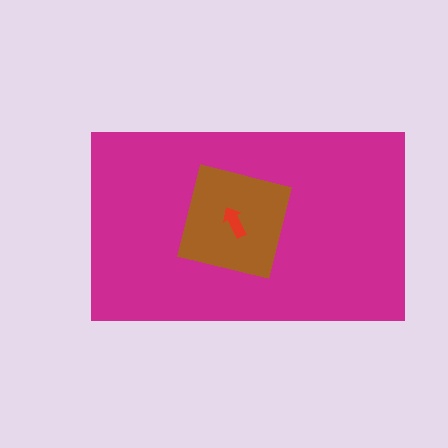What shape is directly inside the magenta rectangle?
The brown square.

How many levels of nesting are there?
3.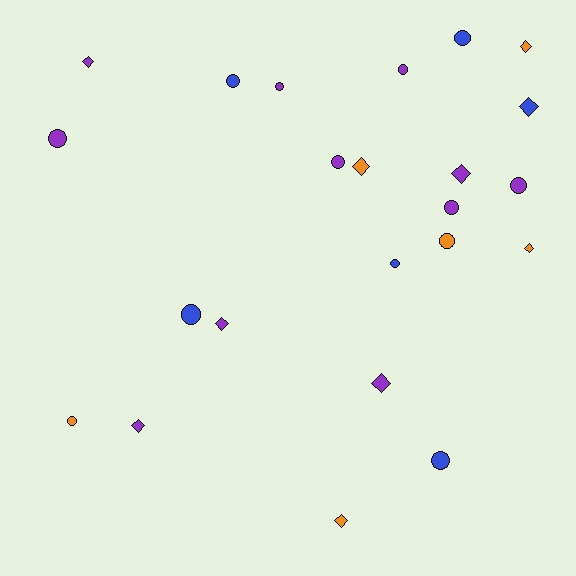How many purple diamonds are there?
There are 5 purple diamonds.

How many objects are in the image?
There are 23 objects.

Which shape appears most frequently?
Circle, with 13 objects.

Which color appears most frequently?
Purple, with 11 objects.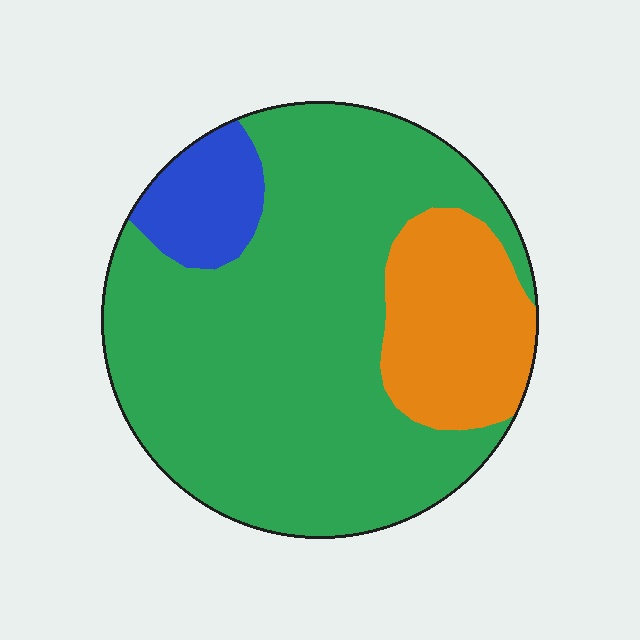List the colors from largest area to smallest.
From largest to smallest: green, orange, blue.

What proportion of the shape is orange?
Orange takes up about one fifth (1/5) of the shape.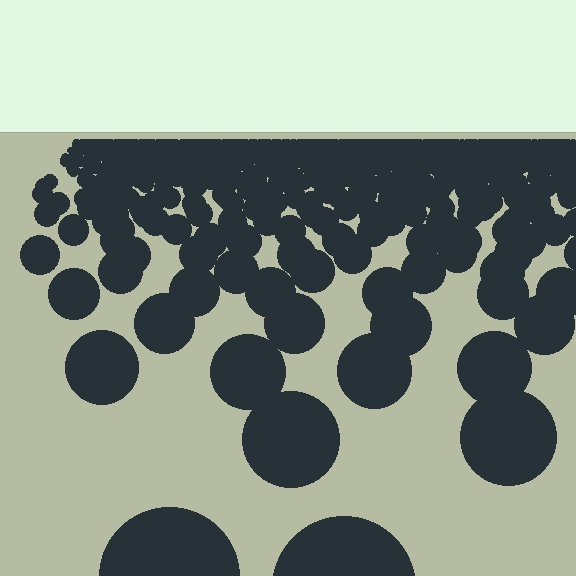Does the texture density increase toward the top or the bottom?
Density increases toward the top.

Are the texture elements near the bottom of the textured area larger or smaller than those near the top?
Larger. Near the bottom, elements are closer to the viewer and appear at a bigger on-screen size.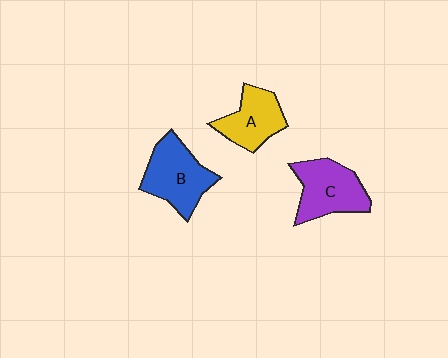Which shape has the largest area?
Shape B (blue).